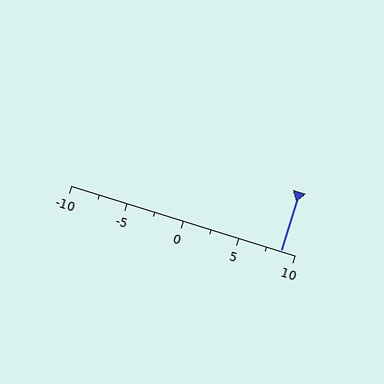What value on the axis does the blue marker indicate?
The marker indicates approximately 8.8.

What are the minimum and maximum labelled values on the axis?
The axis runs from -10 to 10.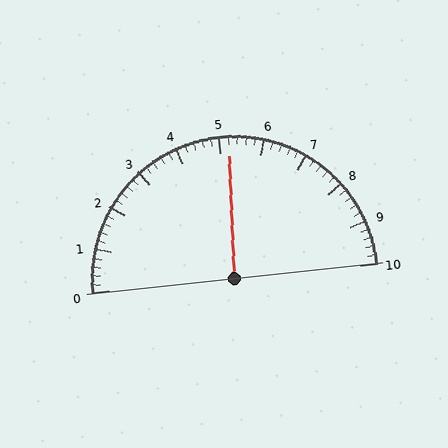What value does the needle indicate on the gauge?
The needle indicates approximately 5.2.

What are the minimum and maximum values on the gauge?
The gauge ranges from 0 to 10.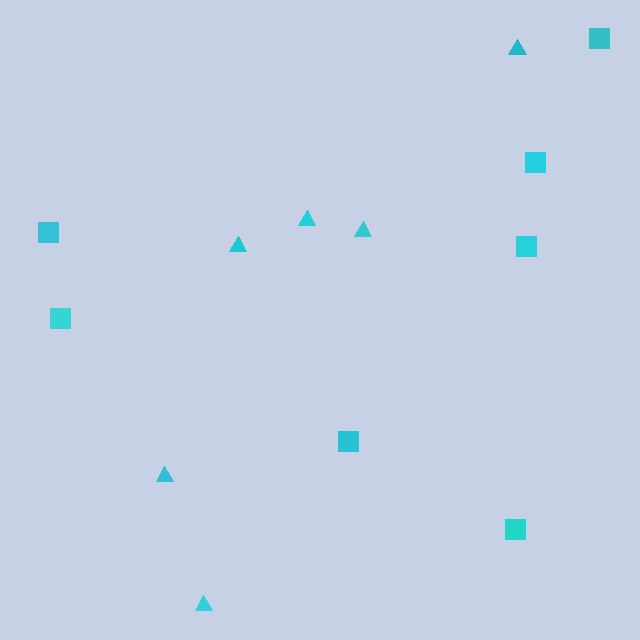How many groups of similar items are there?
There are 2 groups: one group of squares (7) and one group of triangles (6).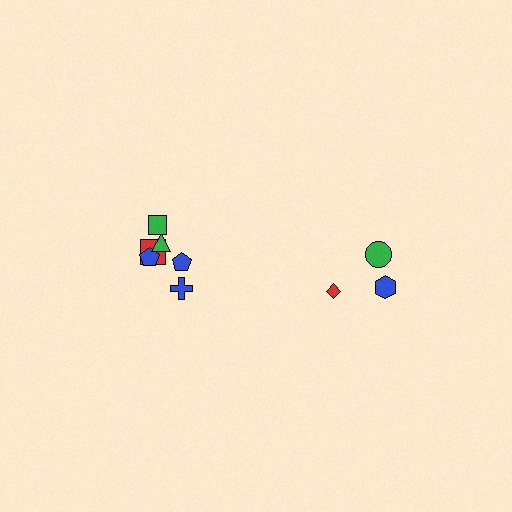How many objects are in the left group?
There are 6 objects.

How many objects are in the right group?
There are 3 objects.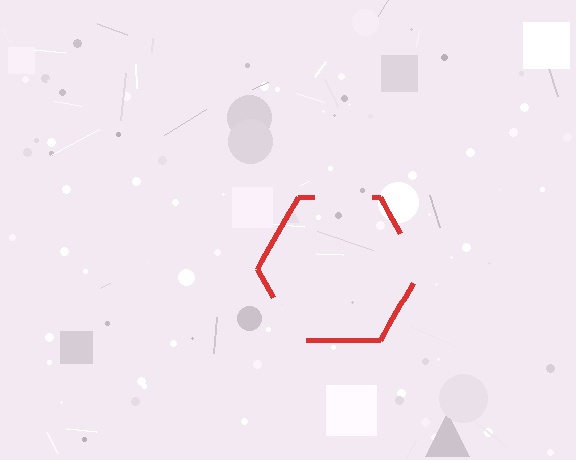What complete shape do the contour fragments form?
The contour fragments form a hexagon.